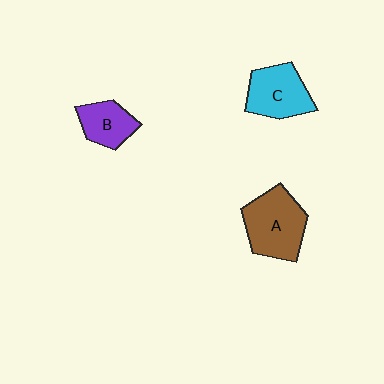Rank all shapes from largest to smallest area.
From largest to smallest: A (brown), C (cyan), B (purple).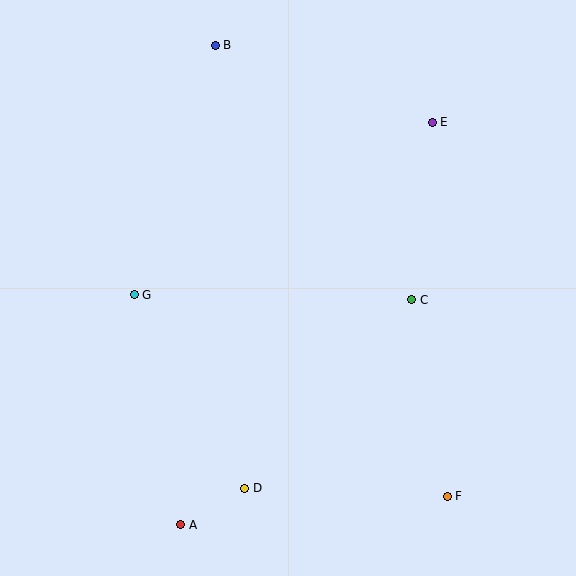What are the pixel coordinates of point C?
Point C is at (412, 300).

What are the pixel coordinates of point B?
Point B is at (215, 45).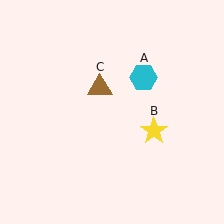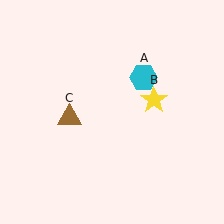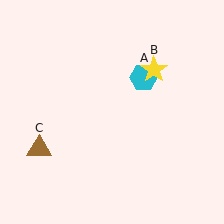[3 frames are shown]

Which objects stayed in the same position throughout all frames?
Cyan hexagon (object A) remained stationary.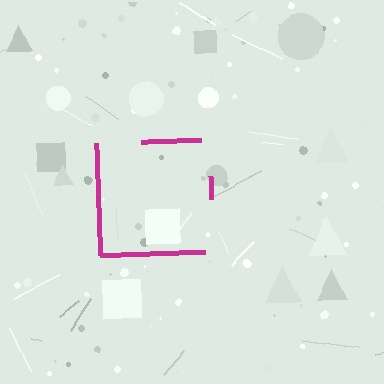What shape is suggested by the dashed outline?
The dashed outline suggests a square.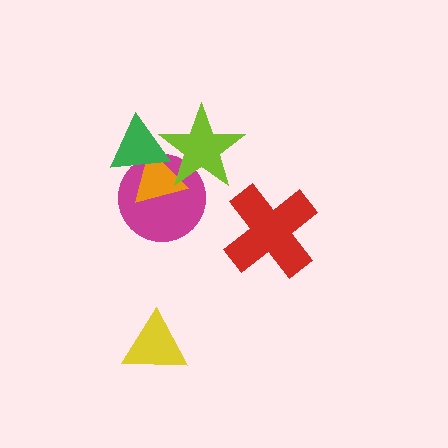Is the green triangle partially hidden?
Yes, it is partially covered by another shape.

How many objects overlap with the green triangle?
3 objects overlap with the green triangle.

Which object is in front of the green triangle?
The lime star is in front of the green triangle.